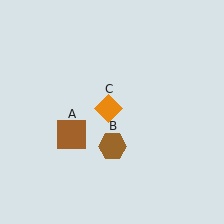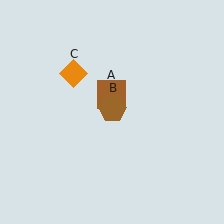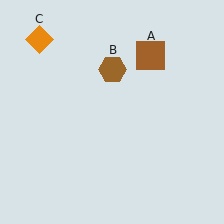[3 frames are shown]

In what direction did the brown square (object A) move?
The brown square (object A) moved up and to the right.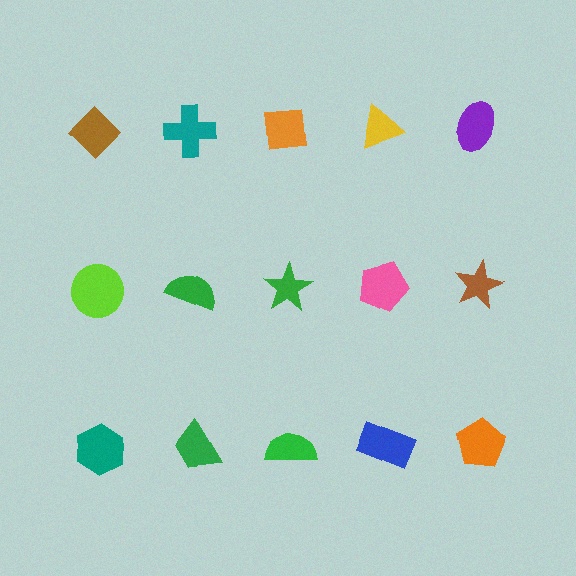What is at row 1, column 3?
An orange square.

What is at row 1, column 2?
A teal cross.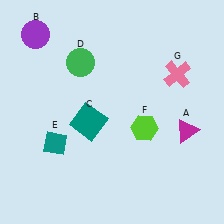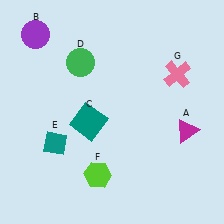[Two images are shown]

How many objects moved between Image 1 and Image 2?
1 object moved between the two images.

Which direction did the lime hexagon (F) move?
The lime hexagon (F) moved left.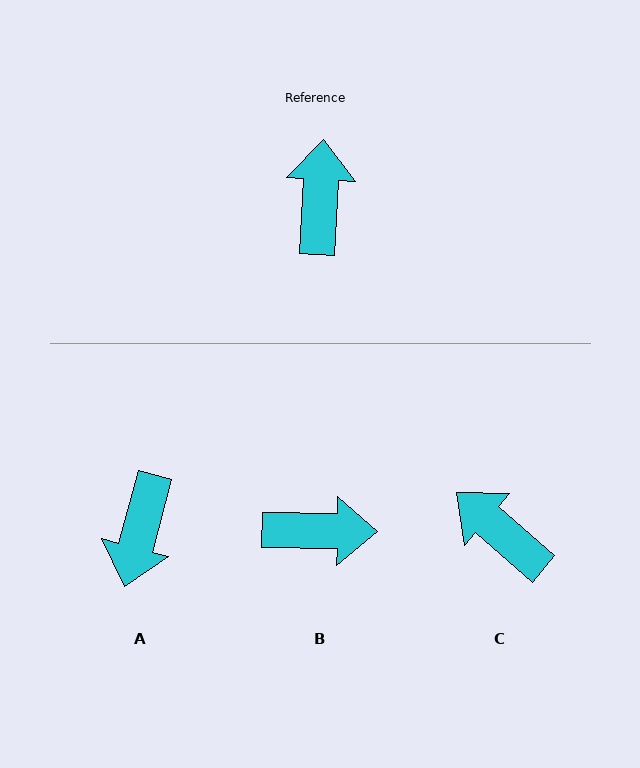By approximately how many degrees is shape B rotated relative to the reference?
Approximately 88 degrees clockwise.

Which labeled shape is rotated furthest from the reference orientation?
A, about 168 degrees away.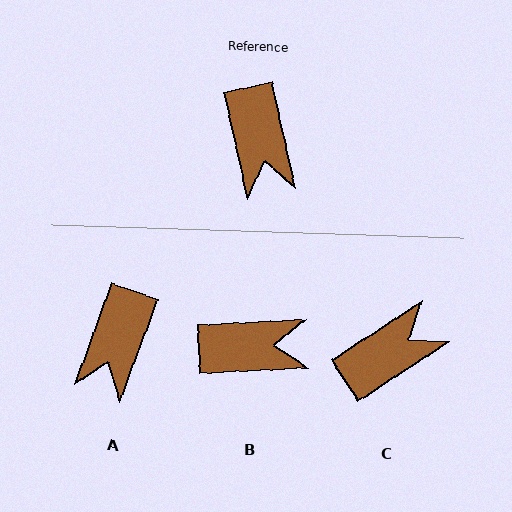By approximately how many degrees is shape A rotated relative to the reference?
Approximately 33 degrees clockwise.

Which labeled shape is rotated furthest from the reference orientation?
C, about 111 degrees away.